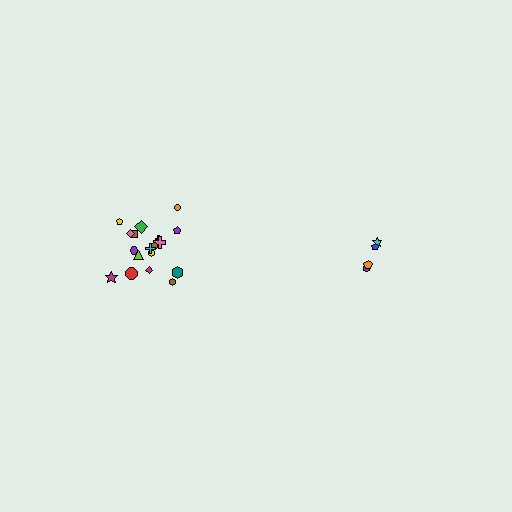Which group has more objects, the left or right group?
The left group.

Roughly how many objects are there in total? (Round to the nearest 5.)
Roughly 20 objects in total.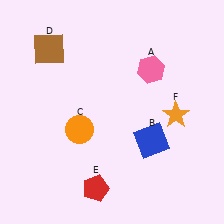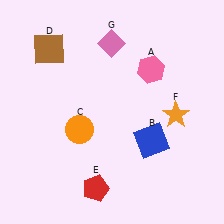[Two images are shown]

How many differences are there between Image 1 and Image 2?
There is 1 difference between the two images.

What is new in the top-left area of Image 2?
A pink diamond (G) was added in the top-left area of Image 2.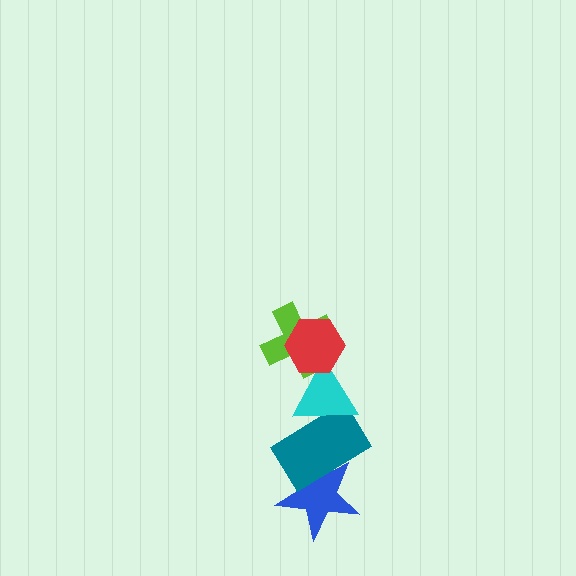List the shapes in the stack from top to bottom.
From top to bottom: the red hexagon, the lime cross, the cyan triangle, the teal rectangle, the blue star.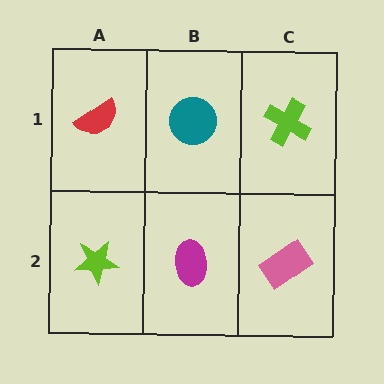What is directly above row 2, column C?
A lime cross.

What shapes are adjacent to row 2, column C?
A lime cross (row 1, column C), a magenta ellipse (row 2, column B).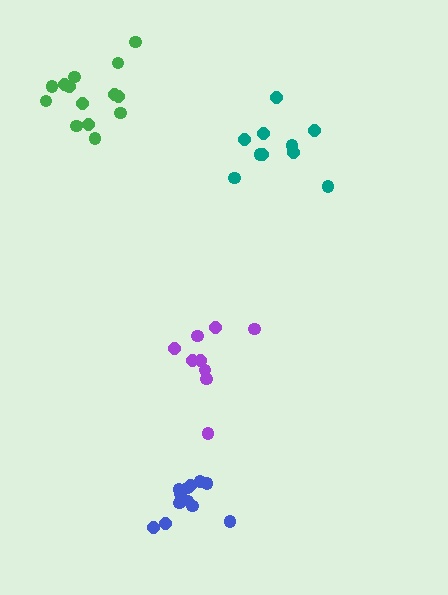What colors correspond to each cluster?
The clusters are colored: green, teal, purple, blue.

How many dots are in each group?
Group 1: 15 dots, Group 2: 10 dots, Group 3: 9 dots, Group 4: 12 dots (46 total).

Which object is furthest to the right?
The teal cluster is rightmost.